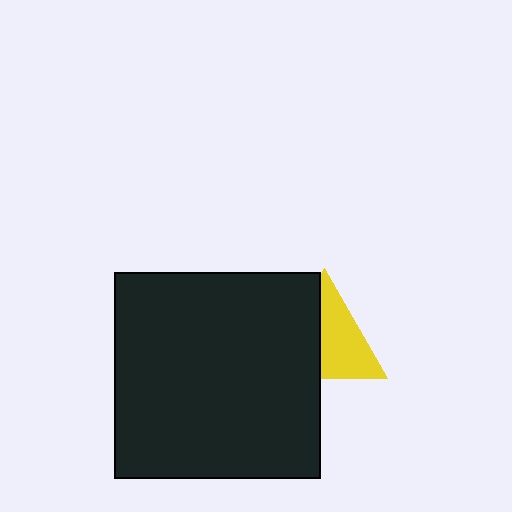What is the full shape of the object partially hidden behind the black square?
The partially hidden object is a yellow triangle.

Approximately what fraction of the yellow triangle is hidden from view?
Roughly 45% of the yellow triangle is hidden behind the black square.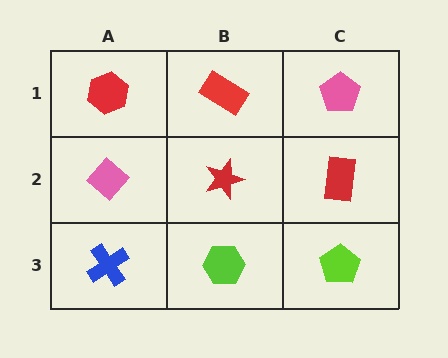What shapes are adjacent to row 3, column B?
A red star (row 2, column B), a blue cross (row 3, column A), a lime pentagon (row 3, column C).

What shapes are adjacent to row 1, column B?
A red star (row 2, column B), a red hexagon (row 1, column A), a pink pentagon (row 1, column C).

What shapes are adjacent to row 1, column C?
A red rectangle (row 2, column C), a red rectangle (row 1, column B).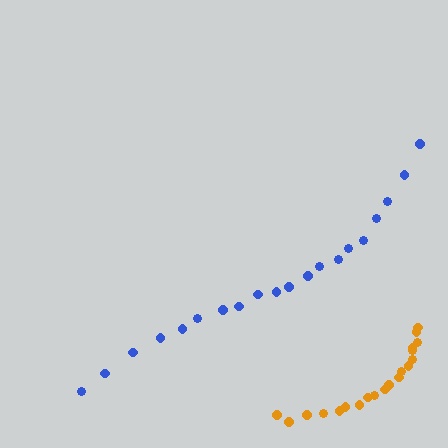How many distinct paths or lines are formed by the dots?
There are 2 distinct paths.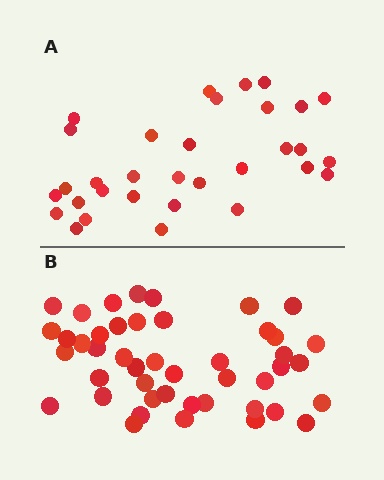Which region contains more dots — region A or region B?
Region B (the bottom region) has more dots.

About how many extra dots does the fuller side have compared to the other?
Region B has approximately 15 more dots than region A.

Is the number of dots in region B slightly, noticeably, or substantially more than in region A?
Region B has noticeably more, but not dramatically so. The ratio is roughly 1.4 to 1.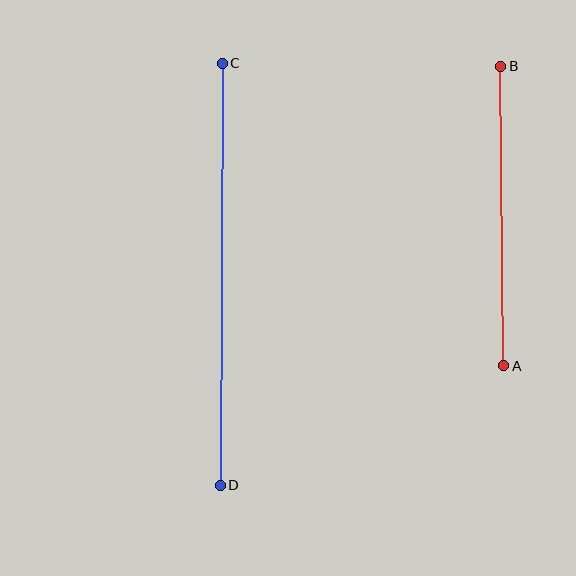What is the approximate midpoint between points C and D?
The midpoint is at approximately (221, 274) pixels.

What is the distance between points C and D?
The distance is approximately 422 pixels.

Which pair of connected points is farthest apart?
Points C and D are farthest apart.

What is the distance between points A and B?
The distance is approximately 299 pixels.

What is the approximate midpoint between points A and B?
The midpoint is at approximately (502, 216) pixels.